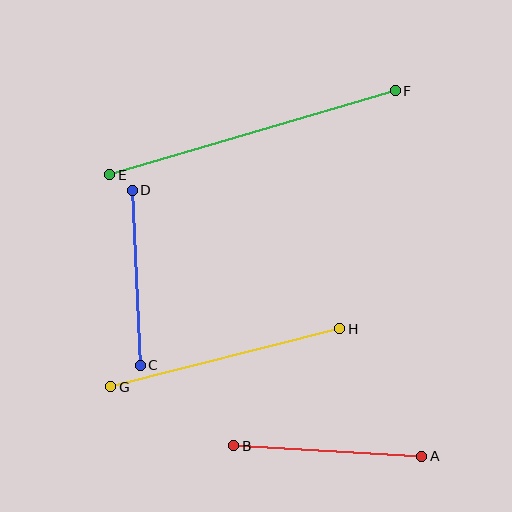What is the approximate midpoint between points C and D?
The midpoint is at approximately (136, 278) pixels.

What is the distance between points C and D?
The distance is approximately 175 pixels.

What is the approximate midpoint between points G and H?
The midpoint is at approximately (225, 358) pixels.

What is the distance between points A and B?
The distance is approximately 189 pixels.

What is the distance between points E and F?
The distance is approximately 298 pixels.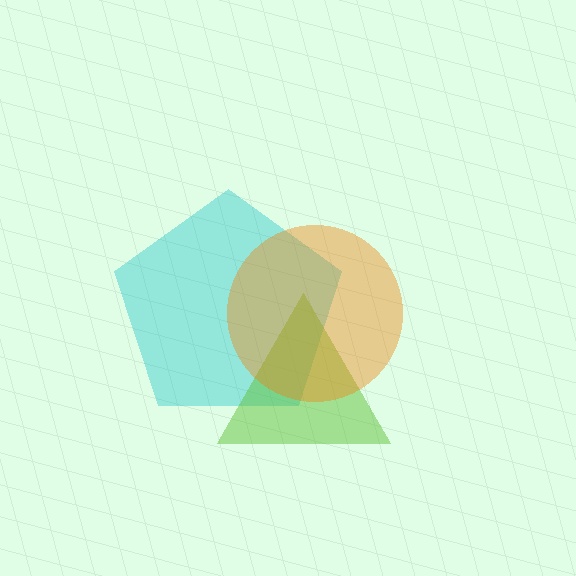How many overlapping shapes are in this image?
There are 3 overlapping shapes in the image.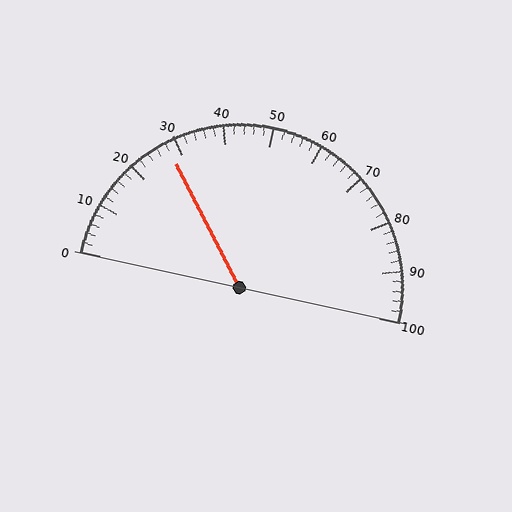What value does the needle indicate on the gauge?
The needle indicates approximately 28.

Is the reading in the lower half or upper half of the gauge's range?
The reading is in the lower half of the range (0 to 100).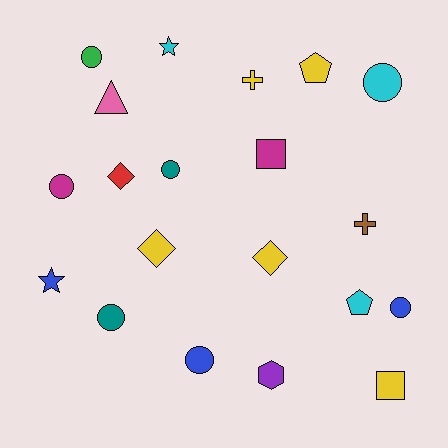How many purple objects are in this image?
There is 1 purple object.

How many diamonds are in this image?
There are 3 diamonds.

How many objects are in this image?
There are 20 objects.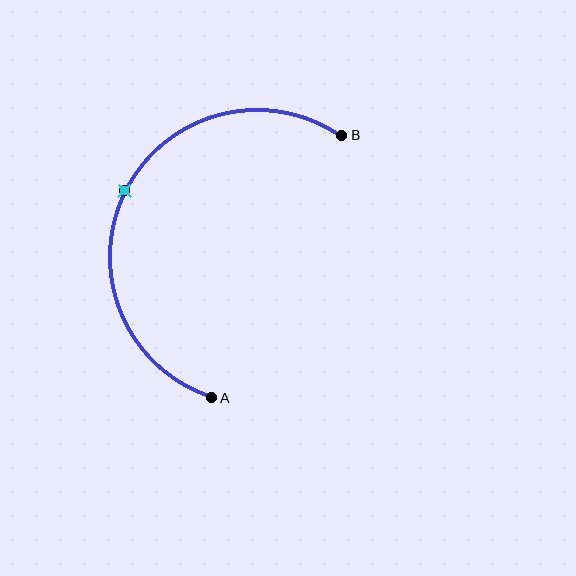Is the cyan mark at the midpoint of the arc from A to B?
Yes. The cyan mark lies on the arc at equal arc-length from both A and B — it is the arc midpoint.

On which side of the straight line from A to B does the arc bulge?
The arc bulges to the left of the straight line connecting A and B.